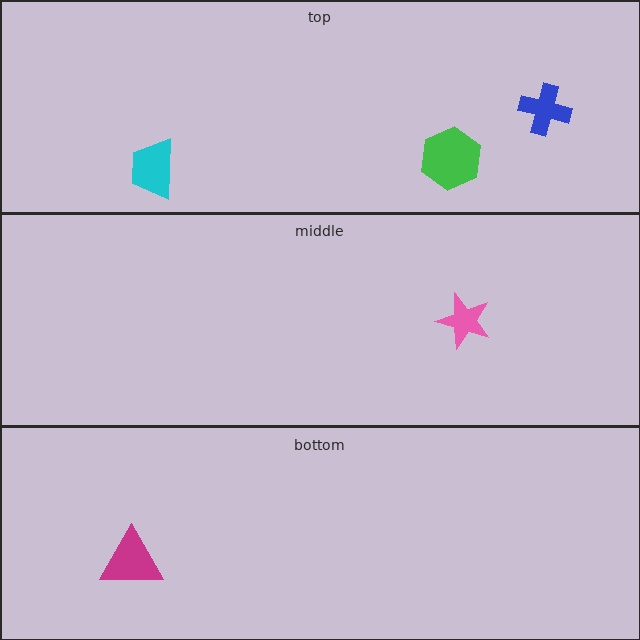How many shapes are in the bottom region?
1.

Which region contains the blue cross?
The top region.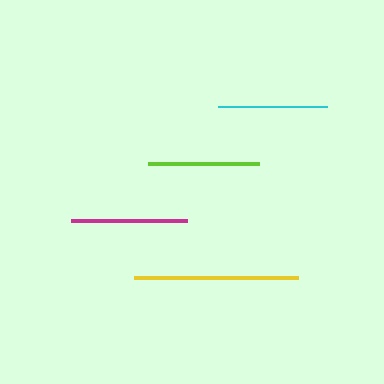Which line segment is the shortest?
The cyan line is the shortest at approximately 109 pixels.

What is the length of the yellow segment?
The yellow segment is approximately 164 pixels long.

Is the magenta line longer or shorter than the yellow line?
The yellow line is longer than the magenta line.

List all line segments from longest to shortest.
From longest to shortest: yellow, magenta, lime, cyan.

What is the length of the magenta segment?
The magenta segment is approximately 116 pixels long.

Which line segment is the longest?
The yellow line is the longest at approximately 164 pixels.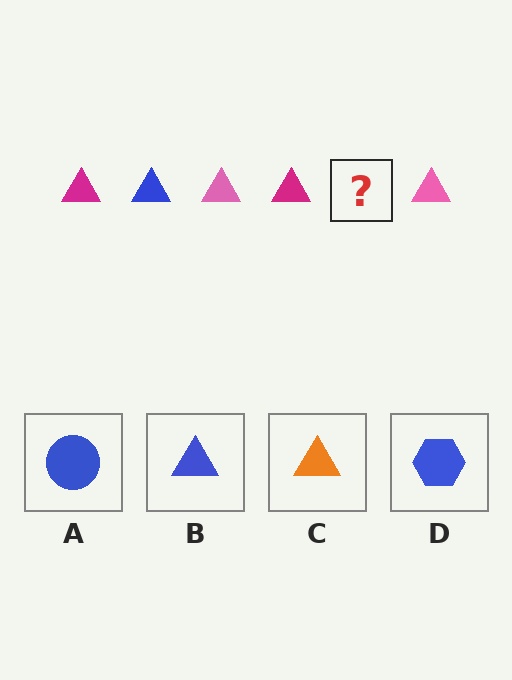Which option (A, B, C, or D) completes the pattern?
B.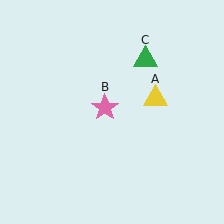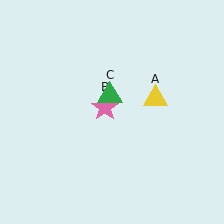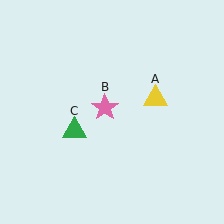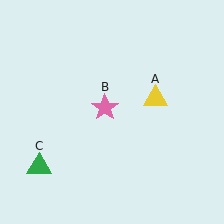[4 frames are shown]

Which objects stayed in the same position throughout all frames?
Yellow triangle (object A) and pink star (object B) remained stationary.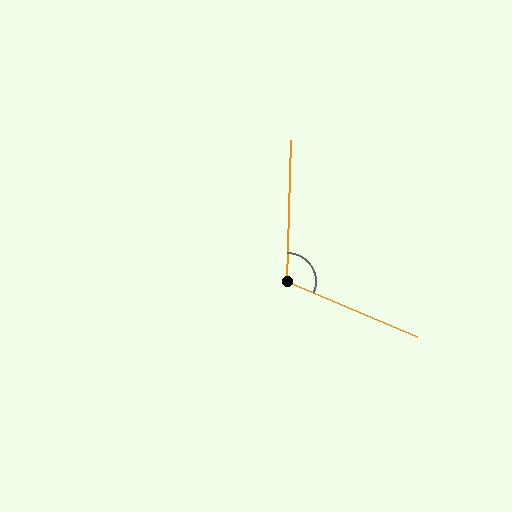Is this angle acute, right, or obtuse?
It is obtuse.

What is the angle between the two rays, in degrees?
Approximately 111 degrees.